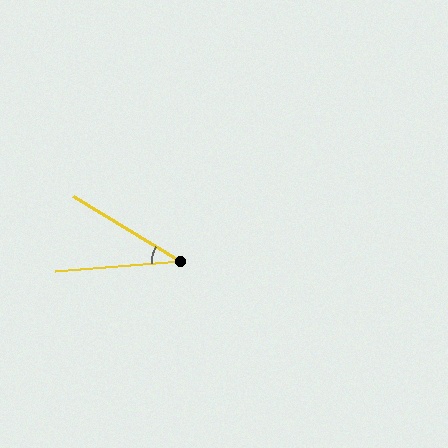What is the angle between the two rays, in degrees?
Approximately 36 degrees.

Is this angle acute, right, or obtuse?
It is acute.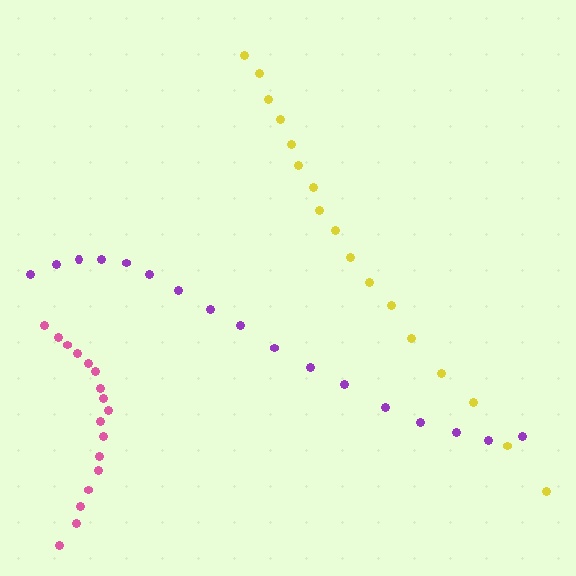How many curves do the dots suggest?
There are 3 distinct paths.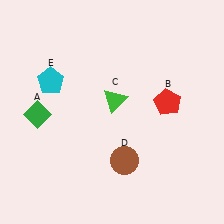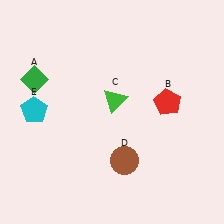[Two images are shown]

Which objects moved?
The objects that moved are: the green diamond (A), the cyan pentagon (E).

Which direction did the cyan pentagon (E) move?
The cyan pentagon (E) moved down.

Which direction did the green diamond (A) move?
The green diamond (A) moved up.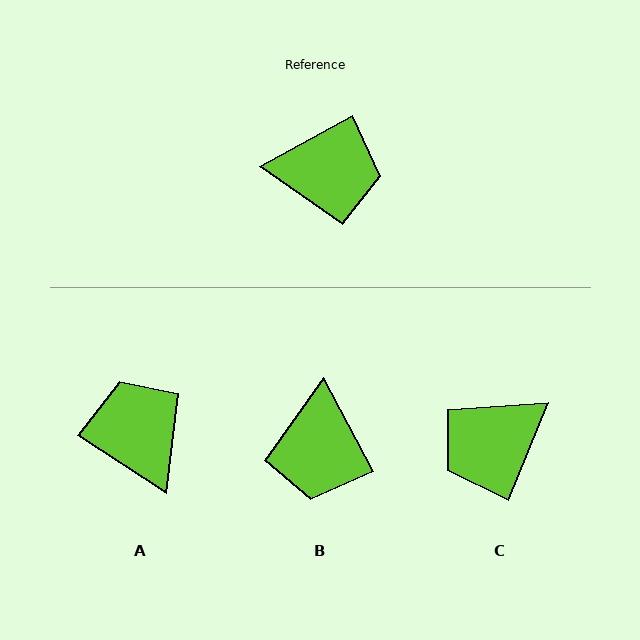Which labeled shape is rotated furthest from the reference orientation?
C, about 141 degrees away.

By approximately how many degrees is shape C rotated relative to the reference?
Approximately 141 degrees clockwise.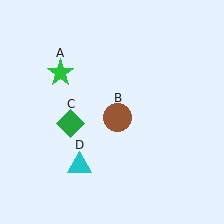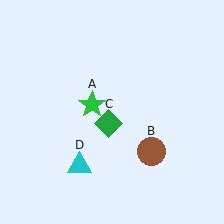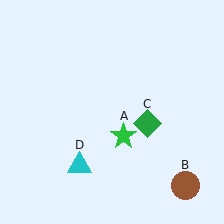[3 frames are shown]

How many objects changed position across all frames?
3 objects changed position: green star (object A), brown circle (object B), green diamond (object C).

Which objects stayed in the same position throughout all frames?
Cyan triangle (object D) remained stationary.